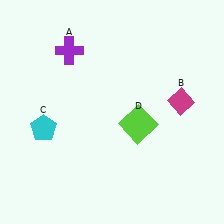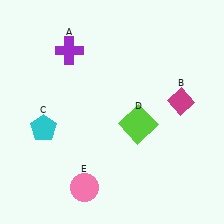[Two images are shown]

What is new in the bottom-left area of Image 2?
A pink circle (E) was added in the bottom-left area of Image 2.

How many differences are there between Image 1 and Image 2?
There is 1 difference between the two images.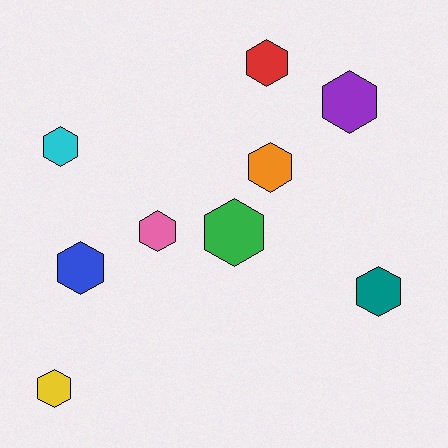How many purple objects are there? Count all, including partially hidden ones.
There is 1 purple object.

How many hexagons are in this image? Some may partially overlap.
There are 9 hexagons.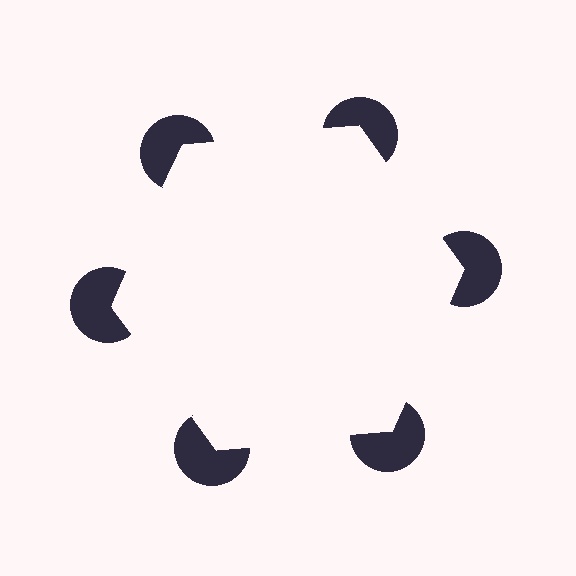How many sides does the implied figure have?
6 sides.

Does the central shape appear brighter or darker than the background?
It typically appears slightly brighter than the background, even though no actual brightness change is drawn.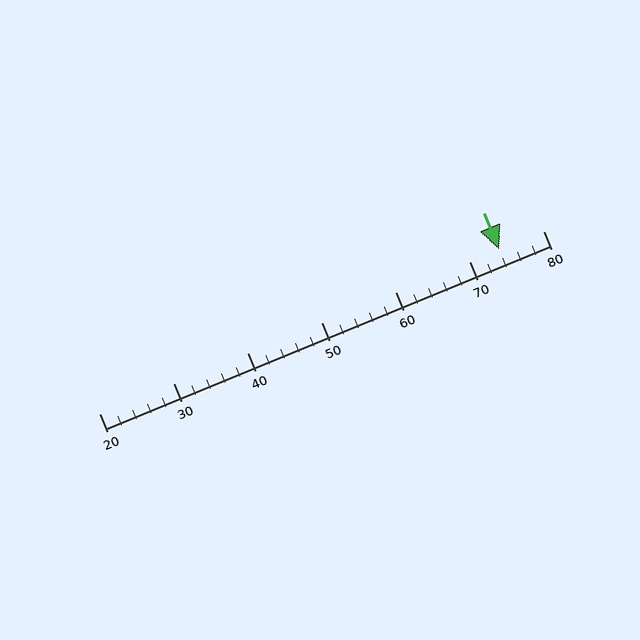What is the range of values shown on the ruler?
The ruler shows values from 20 to 80.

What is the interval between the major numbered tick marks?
The major tick marks are spaced 10 units apart.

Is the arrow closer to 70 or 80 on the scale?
The arrow is closer to 70.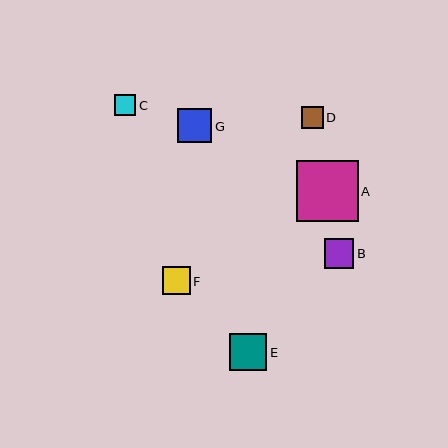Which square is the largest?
Square A is the largest with a size of approximately 61 pixels.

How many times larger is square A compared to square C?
Square A is approximately 2.9 times the size of square C.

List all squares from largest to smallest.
From largest to smallest: A, E, G, B, F, D, C.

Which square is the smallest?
Square C is the smallest with a size of approximately 21 pixels.